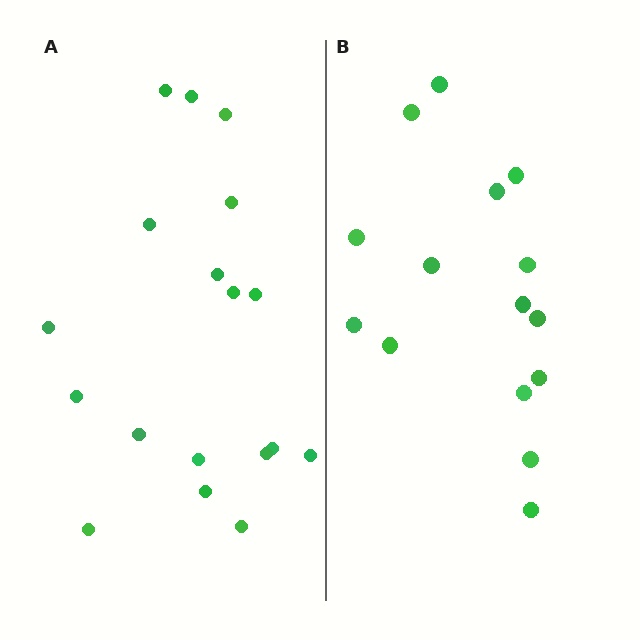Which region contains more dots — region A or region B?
Region A (the left region) has more dots.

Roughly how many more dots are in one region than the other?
Region A has just a few more — roughly 2 or 3 more dots than region B.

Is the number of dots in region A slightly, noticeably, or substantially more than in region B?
Region A has only slightly more — the two regions are fairly close. The ratio is roughly 1.2 to 1.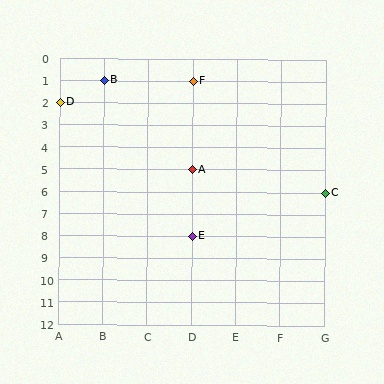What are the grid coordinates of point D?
Point D is at grid coordinates (A, 2).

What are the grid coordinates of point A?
Point A is at grid coordinates (D, 5).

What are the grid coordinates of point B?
Point B is at grid coordinates (B, 1).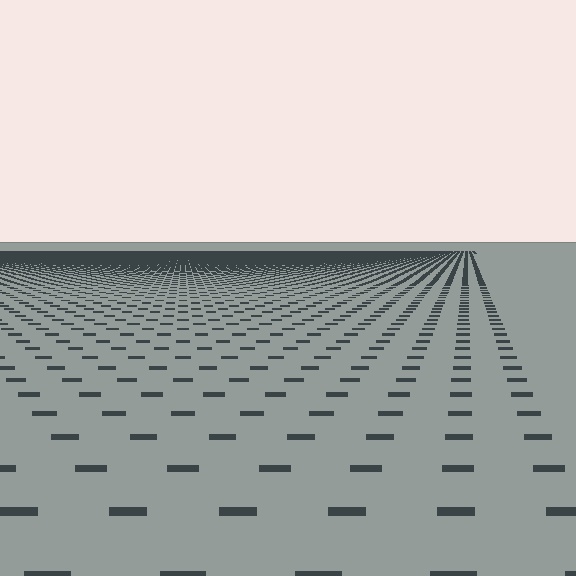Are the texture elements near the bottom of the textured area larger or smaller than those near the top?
Larger. Near the bottom, elements are closer to the viewer and appear at a bigger on-screen size.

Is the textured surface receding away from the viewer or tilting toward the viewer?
The surface is receding away from the viewer. Texture elements get smaller and denser toward the top.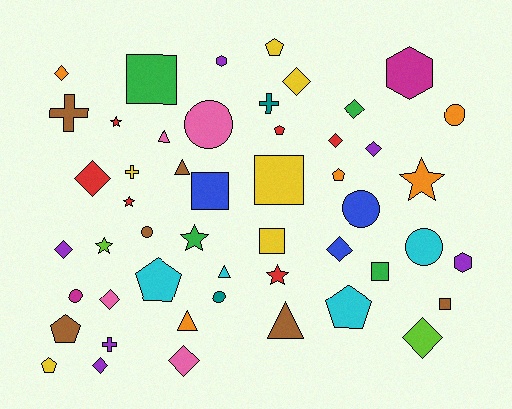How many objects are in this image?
There are 50 objects.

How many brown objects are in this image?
There are 6 brown objects.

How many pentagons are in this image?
There are 7 pentagons.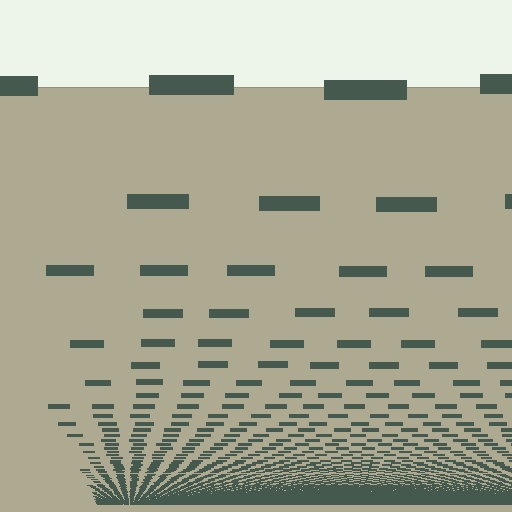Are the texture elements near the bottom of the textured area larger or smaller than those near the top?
Smaller. The gradient is inverted — elements near the bottom are smaller and denser.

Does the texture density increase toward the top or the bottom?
Density increases toward the bottom.